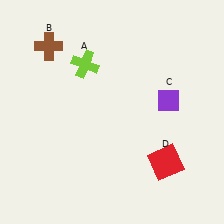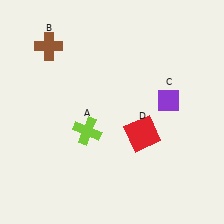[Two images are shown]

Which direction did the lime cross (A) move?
The lime cross (A) moved down.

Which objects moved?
The objects that moved are: the lime cross (A), the red square (D).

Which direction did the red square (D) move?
The red square (D) moved up.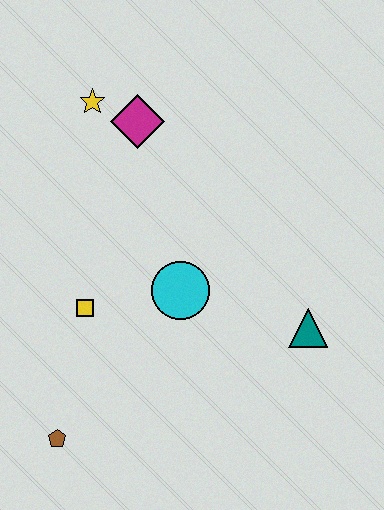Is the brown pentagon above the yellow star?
No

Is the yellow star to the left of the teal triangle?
Yes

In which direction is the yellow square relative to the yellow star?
The yellow square is below the yellow star.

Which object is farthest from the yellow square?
The teal triangle is farthest from the yellow square.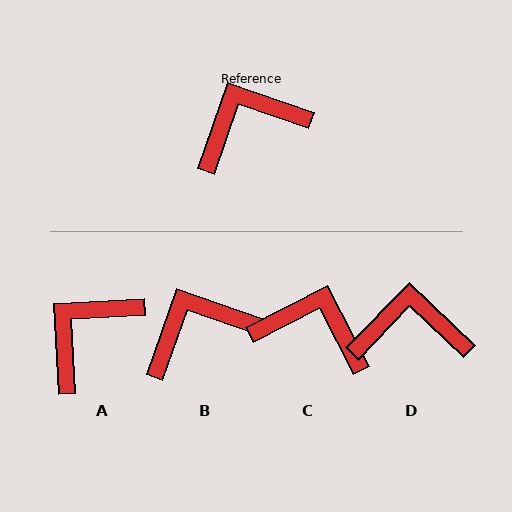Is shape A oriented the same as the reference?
No, it is off by about 22 degrees.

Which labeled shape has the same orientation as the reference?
B.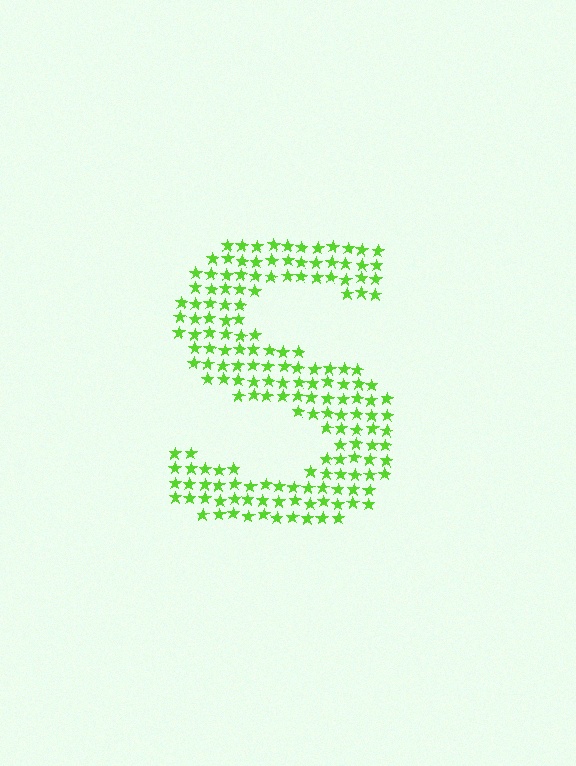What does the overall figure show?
The overall figure shows the letter S.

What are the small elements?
The small elements are stars.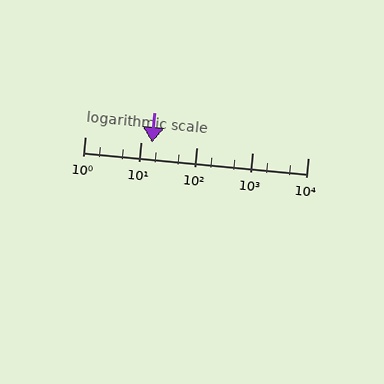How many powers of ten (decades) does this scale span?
The scale spans 4 decades, from 1 to 10000.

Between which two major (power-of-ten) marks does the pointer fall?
The pointer is between 10 and 100.